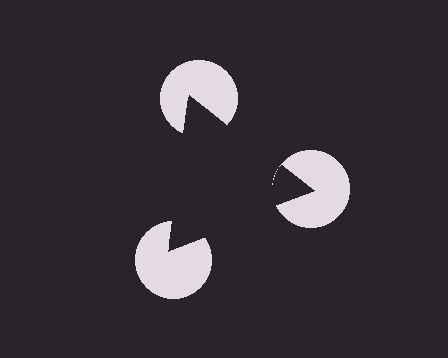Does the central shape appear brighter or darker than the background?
It typically appears slightly darker than the background, even though no actual brightness change is drawn.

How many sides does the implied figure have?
3 sides.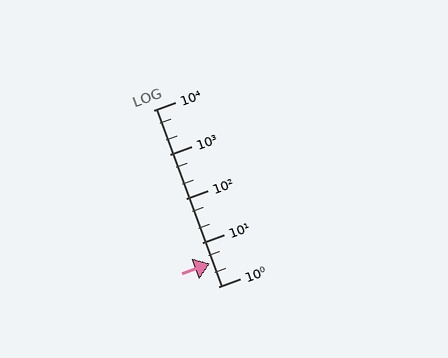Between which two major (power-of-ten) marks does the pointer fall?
The pointer is between 1 and 10.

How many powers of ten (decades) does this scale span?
The scale spans 4 decades, from 1 to 10000.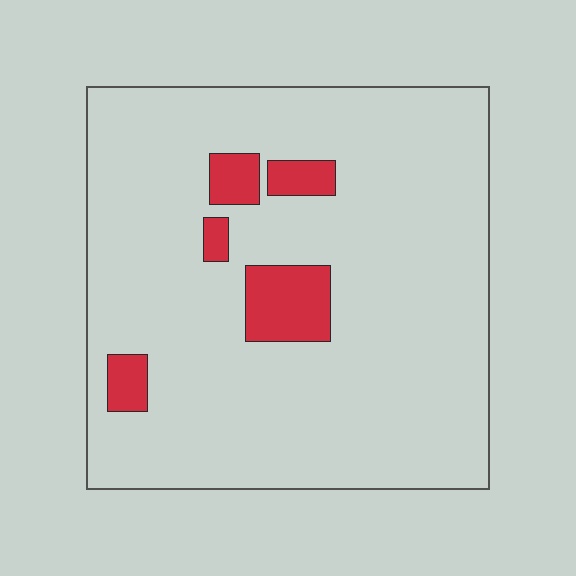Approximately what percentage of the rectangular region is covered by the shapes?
Approximately 10%.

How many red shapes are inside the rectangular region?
5.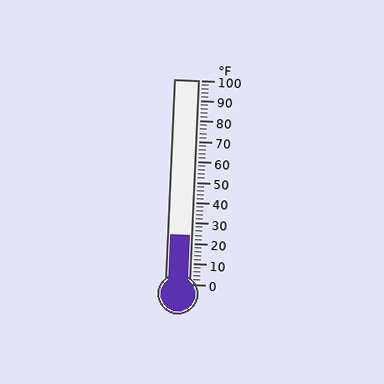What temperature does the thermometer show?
The thermometer shows approximately 24°F.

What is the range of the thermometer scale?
The thermometer scale ranges from 0°F to 100°F.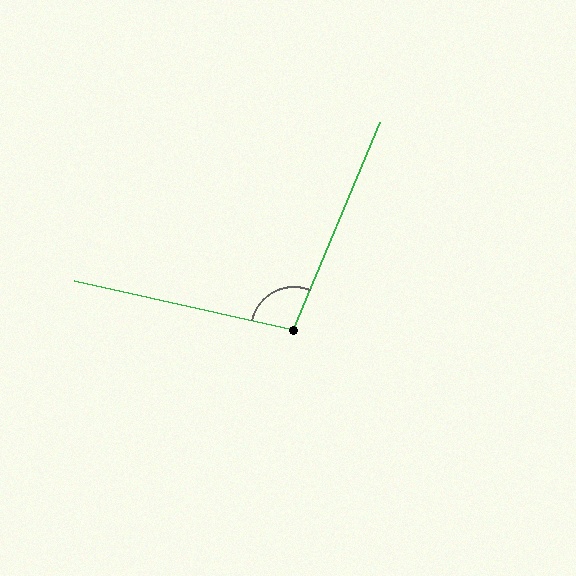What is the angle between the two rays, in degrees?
Approximately 100 degrees.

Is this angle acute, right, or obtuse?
It is obtuse.